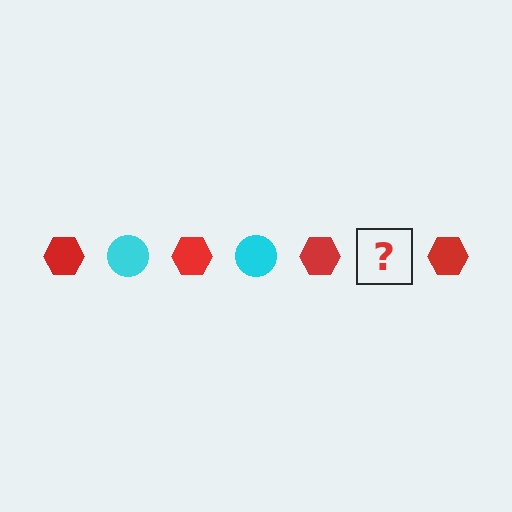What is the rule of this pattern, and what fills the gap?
The rule is that the pattern alternates between red hexagon and cyan circle. The gap should be filled with a cyan circle.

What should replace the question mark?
The question mark should be replaced with a cyan circle.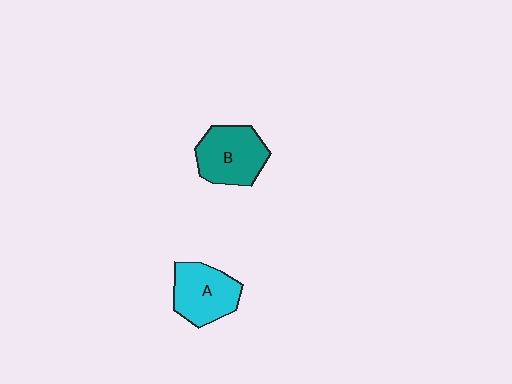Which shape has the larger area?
Shape B (teal).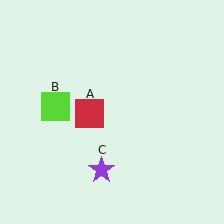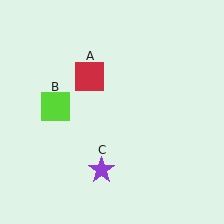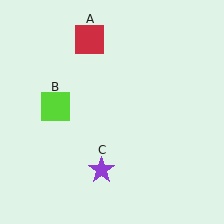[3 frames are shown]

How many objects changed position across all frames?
1 object changed position: red square (object A).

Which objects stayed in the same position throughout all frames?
Lime square (object B) and purple star (object C) remained stationary.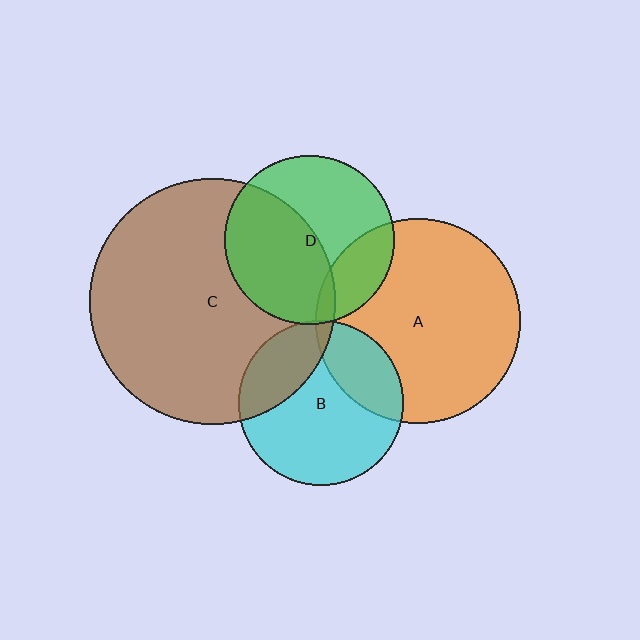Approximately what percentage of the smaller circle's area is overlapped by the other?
Approximately 20%.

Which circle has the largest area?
Circle C (brown).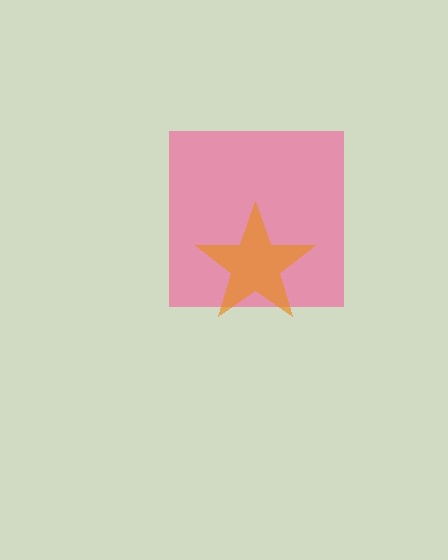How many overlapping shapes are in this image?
There are 2 overlapping shapes in the image.